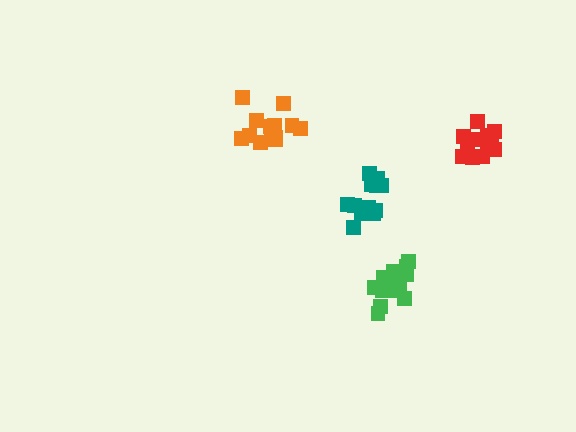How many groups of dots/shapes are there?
There are 4 groups.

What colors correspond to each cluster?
The clusters are colored: green, red, orange, teal.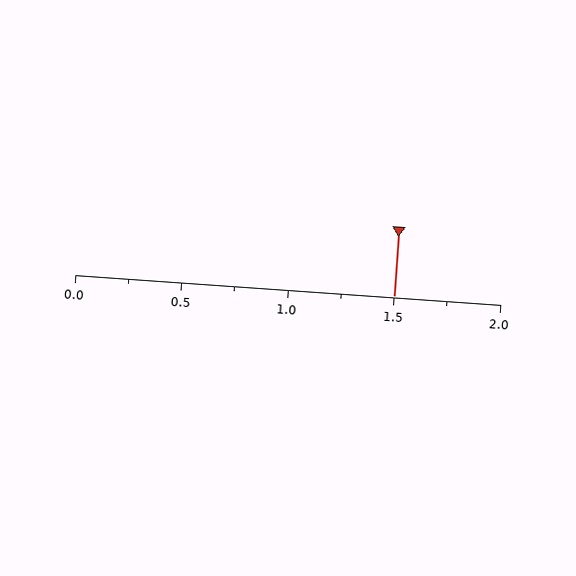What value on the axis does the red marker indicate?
The marker indicates approximately 1.5.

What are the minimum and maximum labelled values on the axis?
The axis runs from 0.0 to 2.0.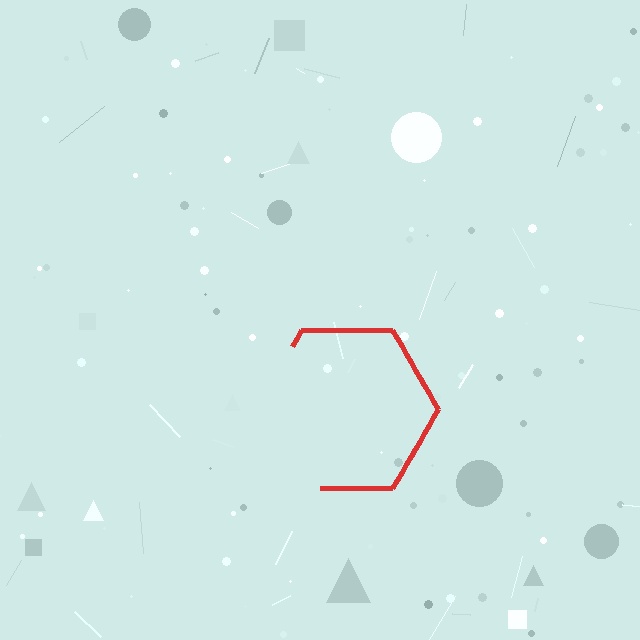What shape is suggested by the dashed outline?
The dashed outline suggests a hexagon.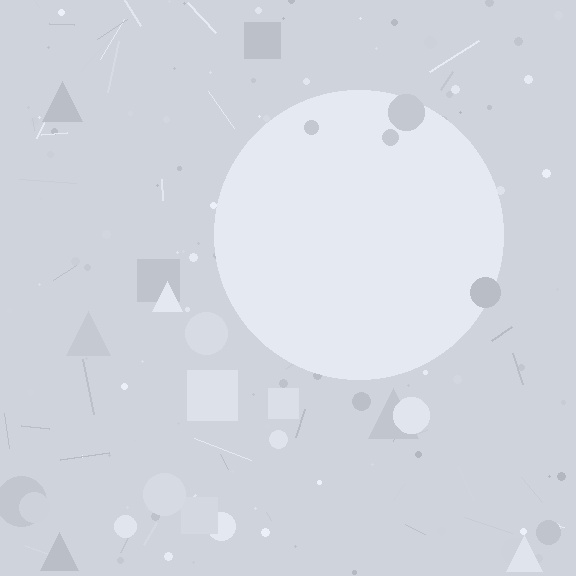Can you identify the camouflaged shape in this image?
The camouflaged shape is a circle.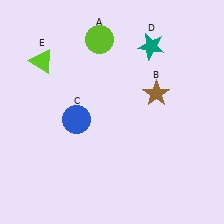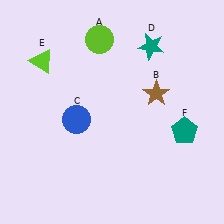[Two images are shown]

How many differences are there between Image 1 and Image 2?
There is 1 difference between the two images.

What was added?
A teal pentagon (F) was added in Image 2.